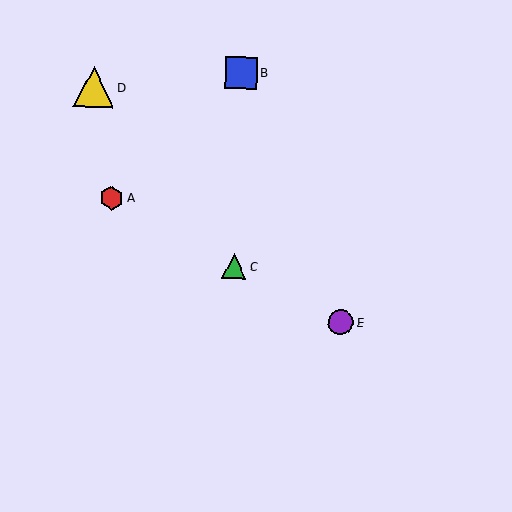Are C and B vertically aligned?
Yes, both are at x≈234.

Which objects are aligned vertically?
Objects B, C are aligned vertically.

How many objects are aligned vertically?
2 objects (B, C) are aligned vertically.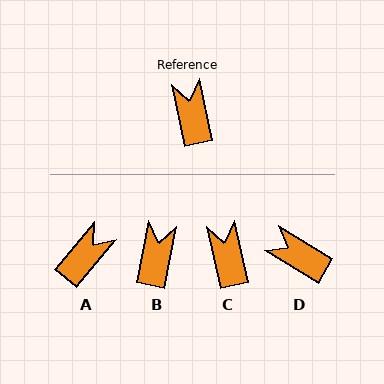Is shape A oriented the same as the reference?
No, it is off by about 52 degrees.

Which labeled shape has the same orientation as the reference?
C.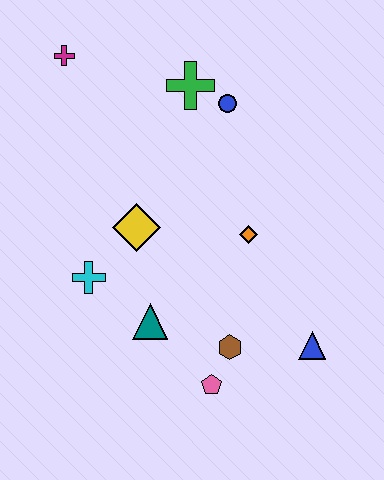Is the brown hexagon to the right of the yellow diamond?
Yes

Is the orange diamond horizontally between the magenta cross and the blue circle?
No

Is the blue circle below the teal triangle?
No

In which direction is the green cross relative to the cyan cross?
The green cross is above the cyan cross.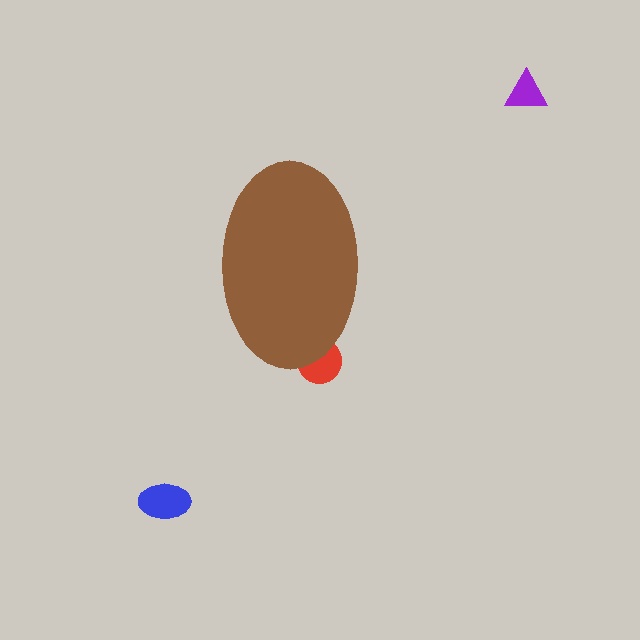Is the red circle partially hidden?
Yes, the red circle is partially hidden behind the brown ellipse.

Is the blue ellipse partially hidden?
No, the blue ellipse is fully visible.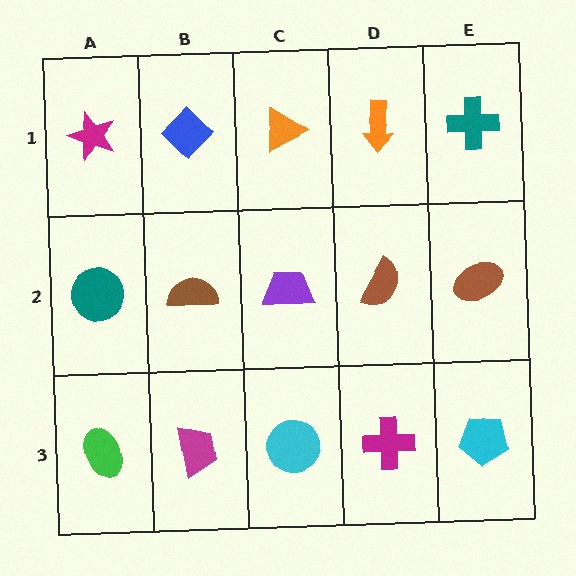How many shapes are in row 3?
5 shapes.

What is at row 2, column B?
A brown semicircle.